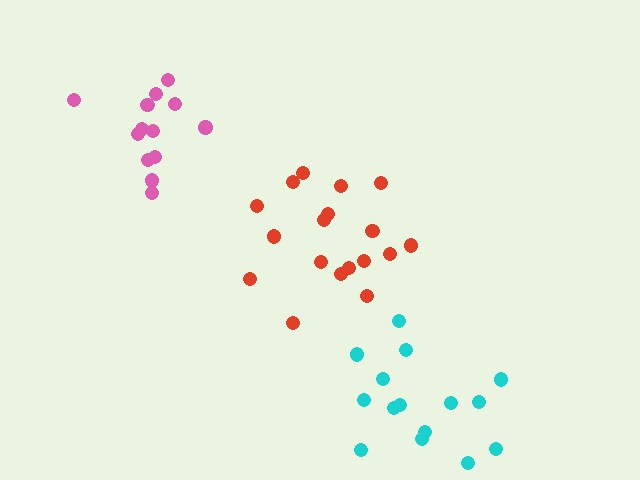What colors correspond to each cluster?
The clusters are colored: cyan, pink, red.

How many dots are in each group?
Group 1: 15 dots, Group 2: 13 dots, Group 3: 18 dots (46 total).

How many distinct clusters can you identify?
There are 3 distinct clusters.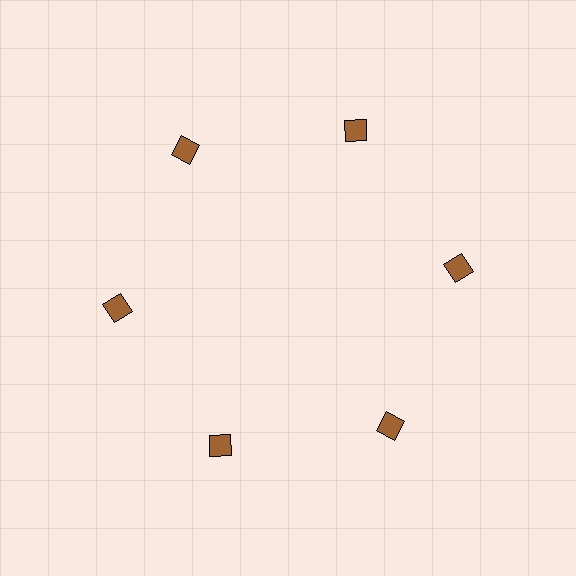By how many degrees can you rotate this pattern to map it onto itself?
The pattern maps onto itself every 60 degrees of rotation.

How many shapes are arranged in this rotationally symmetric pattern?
There are 6 shapes, arranged in 6 groups of 1.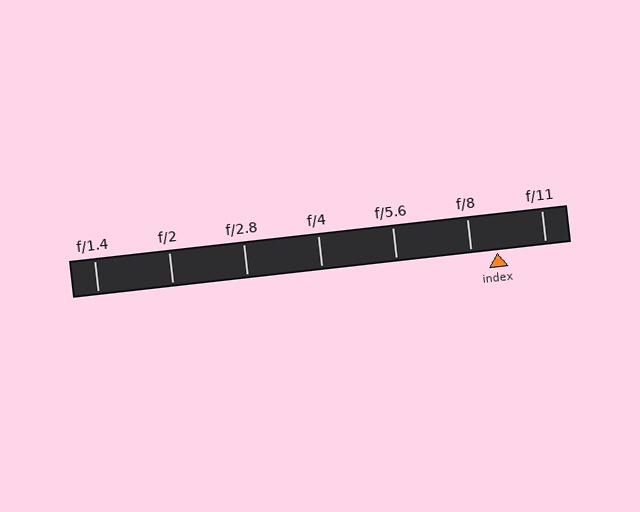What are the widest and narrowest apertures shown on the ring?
The widest aperture shown is f/1.4 and the narrowest is f/11.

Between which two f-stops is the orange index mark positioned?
The index mark is between f/8 and f/11.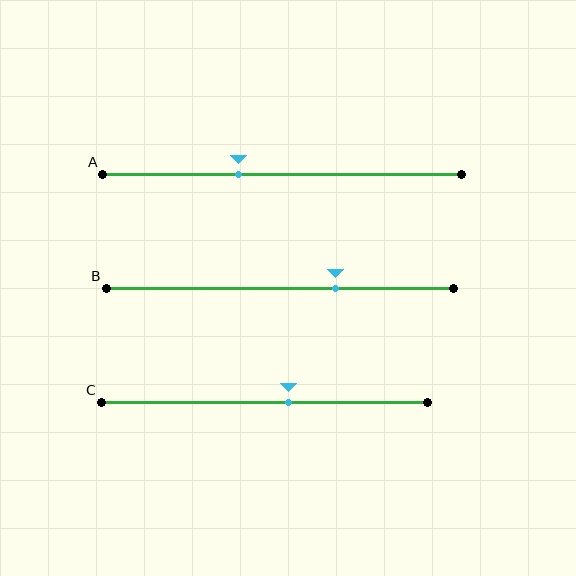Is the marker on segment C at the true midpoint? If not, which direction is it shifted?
No, the marker on segment C is shifted to the right by about 7% of the segment length.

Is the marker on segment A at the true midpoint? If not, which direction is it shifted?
No, the marker on segment A is shifted to the left by about 12% of the segment length.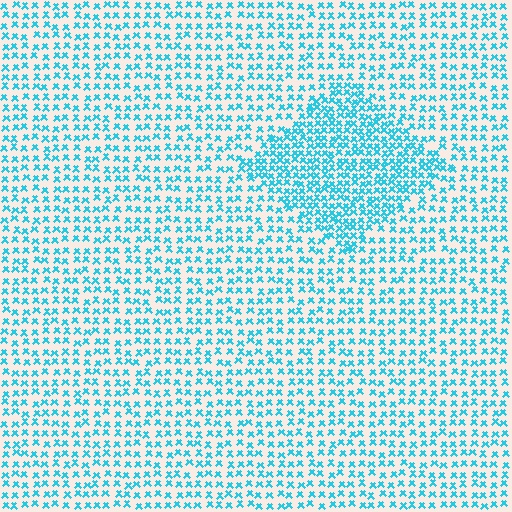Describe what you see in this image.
The image contains small cyan elements arranged at two different densities. A diamond-shaped region is visible where the elements are more densely packed than the surrounding area.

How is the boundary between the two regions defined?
The boundary is defined by a change in element density (approximately 1.9x ratio). All elements are the same color, size, and shape.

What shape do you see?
I see a diamond.